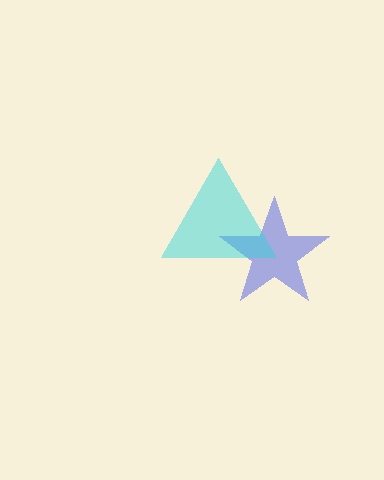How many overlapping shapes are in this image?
There are 2 overlapping shapes in the image.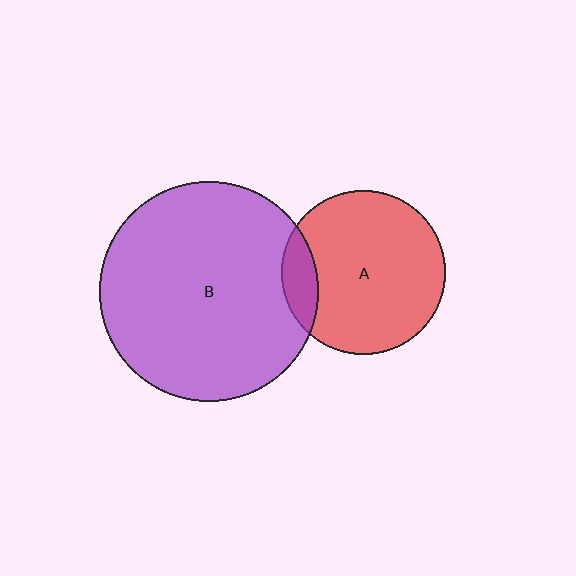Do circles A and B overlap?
Yes.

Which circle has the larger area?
Circle B (purple).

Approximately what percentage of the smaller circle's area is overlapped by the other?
Approximately 15%.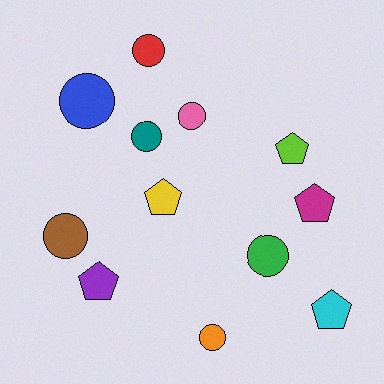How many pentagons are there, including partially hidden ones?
There are 5 pentagons.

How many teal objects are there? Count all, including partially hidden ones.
There is 1 teal object.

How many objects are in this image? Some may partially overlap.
There are 12 objects.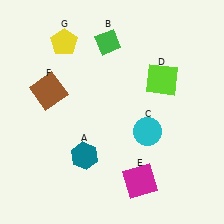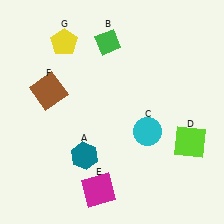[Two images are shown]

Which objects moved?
The objects that moved are: the lime square (D), the magenta square (E).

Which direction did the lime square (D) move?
The lime square (D) moved down.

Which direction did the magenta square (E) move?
The magenta square (E) moved left.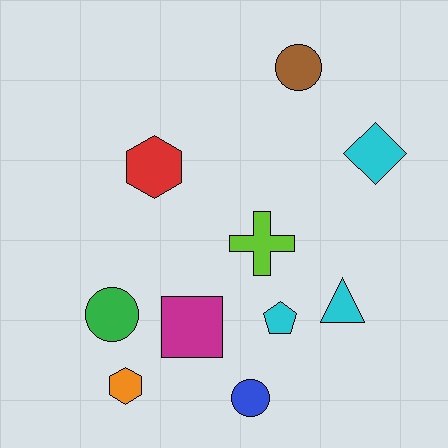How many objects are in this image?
There are 10 objects.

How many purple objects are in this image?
There are no purple objects.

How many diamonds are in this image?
There is 1 diamond.